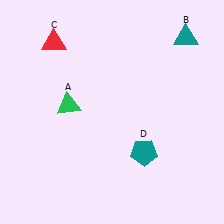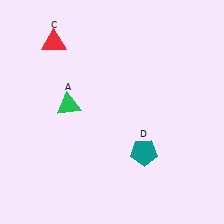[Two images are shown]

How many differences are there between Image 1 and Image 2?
There is 1 difference between the two images.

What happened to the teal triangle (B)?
The teal triangle (B) was removed in Image 2. It was in the top-right area of Image 1.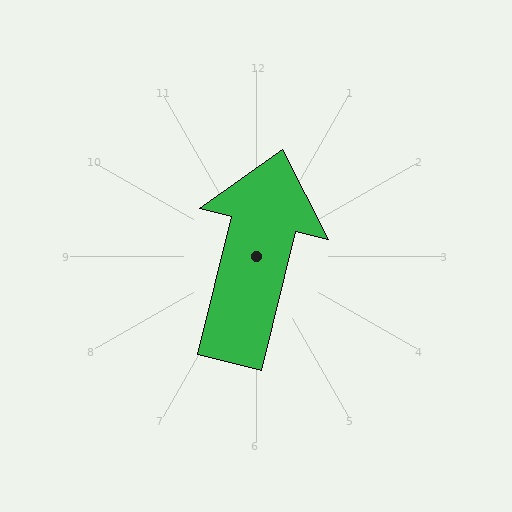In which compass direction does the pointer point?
North.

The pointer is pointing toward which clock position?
Roughly 12 o'clock.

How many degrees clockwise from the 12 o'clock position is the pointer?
Approximately 14 degrees.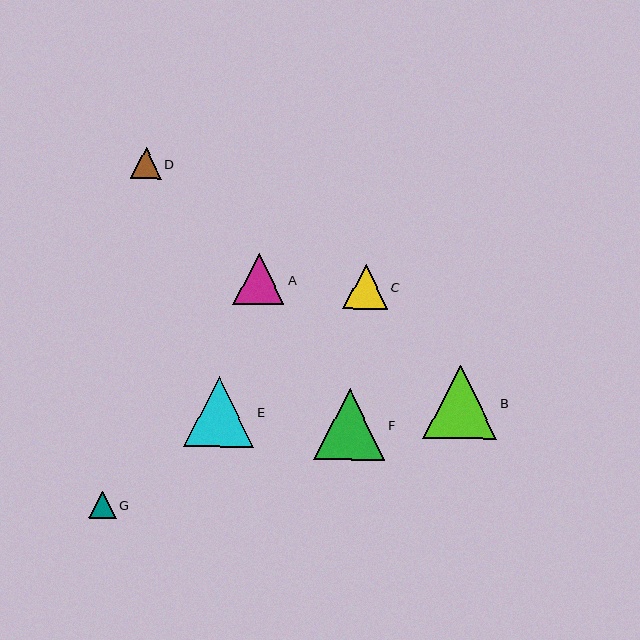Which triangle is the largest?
Triangle B is the largest with a size of approximately 73 pixels.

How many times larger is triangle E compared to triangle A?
Triangle E is approximately 1.4 times the size of triangle A.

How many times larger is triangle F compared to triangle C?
Triangle F is approximately 1.6 times the size of triangle C.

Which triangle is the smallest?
Triangle G is the smallest with a size of approximately 27 pixels.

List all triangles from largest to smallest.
From largest to smallest: B, F, E, A, C, D, G.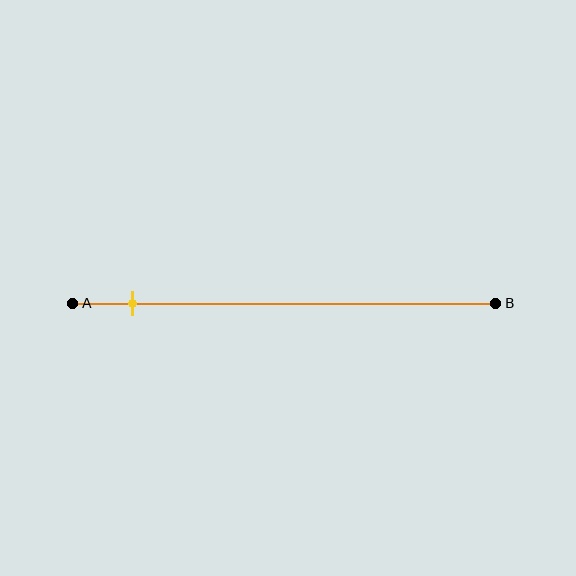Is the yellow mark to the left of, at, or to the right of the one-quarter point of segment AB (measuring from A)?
The yellow mark is to the left of the one-quarter point of segment AB.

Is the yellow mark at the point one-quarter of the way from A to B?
No, the mark is at about 15% from A, not at the 25% one-quarter point.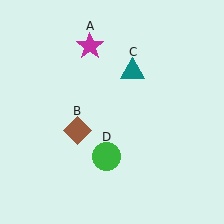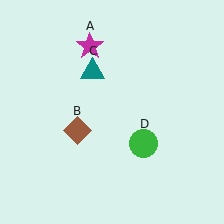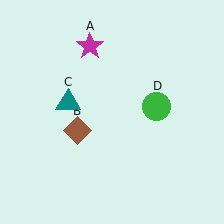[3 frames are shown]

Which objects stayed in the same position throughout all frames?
Magenta star (object A) and brown diamond (object B) remained stationary.